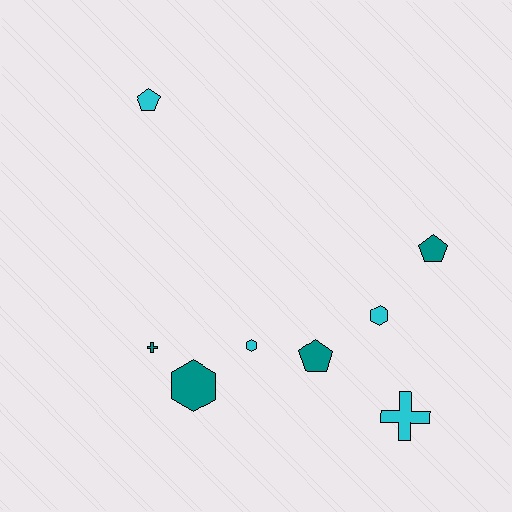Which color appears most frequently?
Teal, with 4 objects.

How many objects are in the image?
There are 8 objects.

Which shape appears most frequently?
Hexagon, with 3 objects.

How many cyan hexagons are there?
There are 2 cyan hexagons.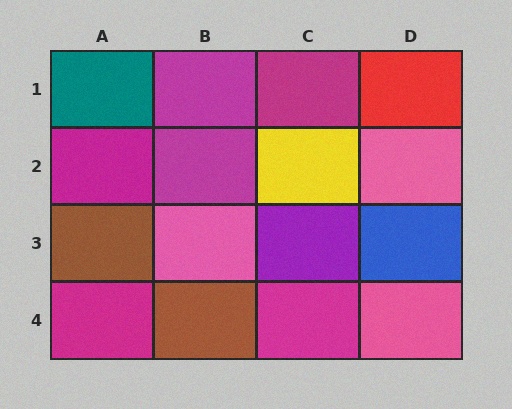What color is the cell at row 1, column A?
Teal.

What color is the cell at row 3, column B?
Pink.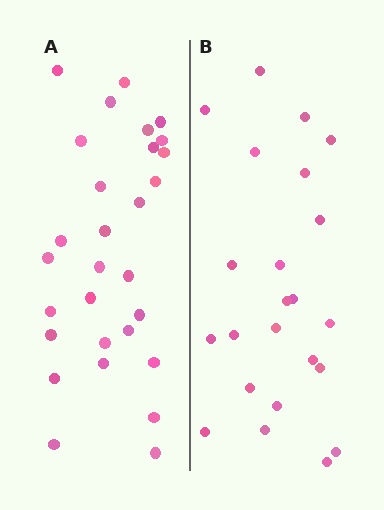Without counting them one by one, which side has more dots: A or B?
Region A (the left region) has more dots.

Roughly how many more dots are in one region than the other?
Region A has about 6 more dots than region B.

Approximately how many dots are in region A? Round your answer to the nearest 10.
About 30 dots. (The exact count is 29, which rounds to 30.)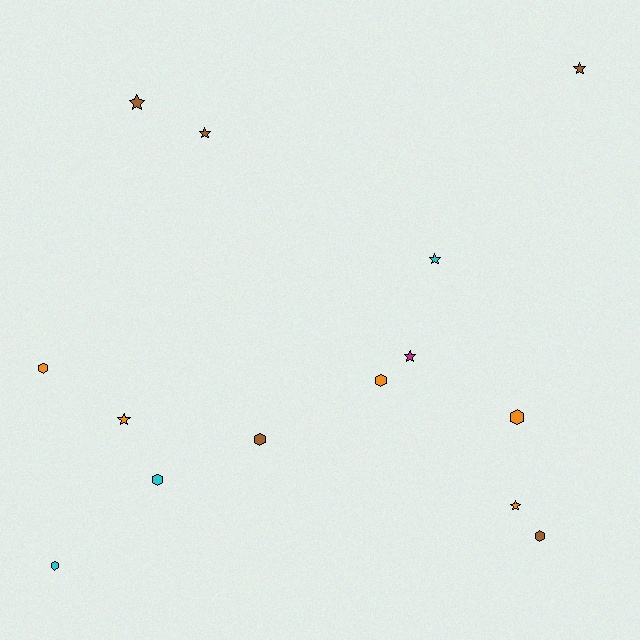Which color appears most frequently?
Orange, with 5 objects.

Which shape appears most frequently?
Star, with 7 objects.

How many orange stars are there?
There are 2 orange stars.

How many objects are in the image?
There are 14 objects.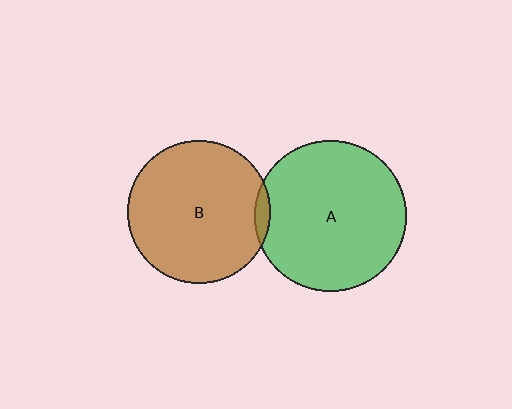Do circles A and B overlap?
Yes.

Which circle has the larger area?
Circle A (green).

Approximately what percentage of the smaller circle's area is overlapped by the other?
Approximately 5%.